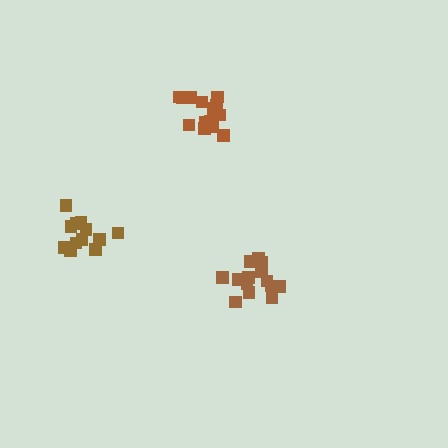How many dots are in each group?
Group 1: 15 dots, Group 2: 14 dots, Group 3: 12 dots (41 total).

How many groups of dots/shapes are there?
There are 3 groups.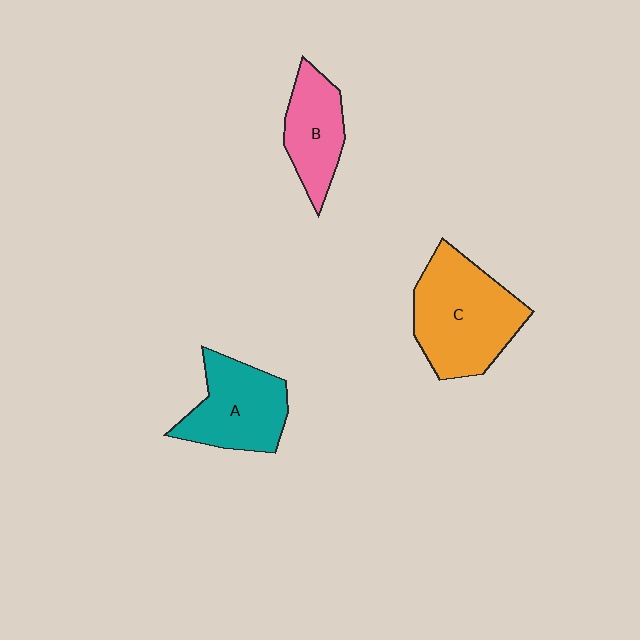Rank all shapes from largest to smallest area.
From largest to smallest: C (orange), A (teal), B (pink).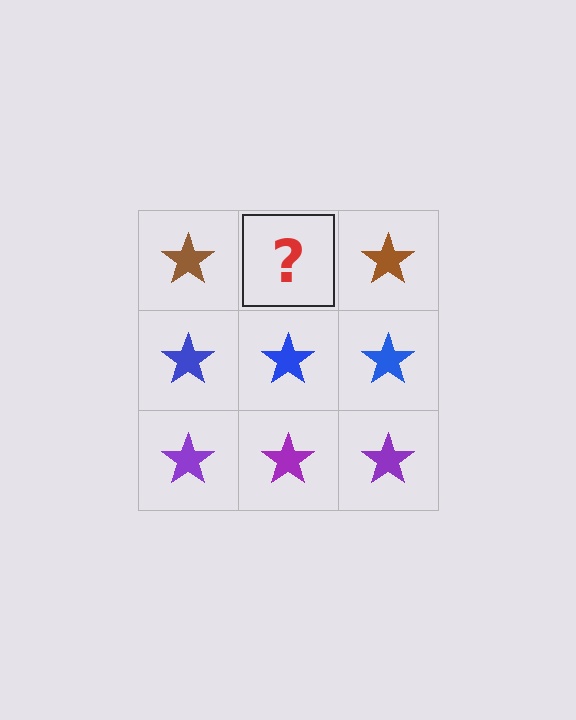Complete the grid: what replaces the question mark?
The question mark should be replaced with a brown star.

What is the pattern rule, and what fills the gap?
The rule is that each row has a consistent color. The gap should be filled with a brown star.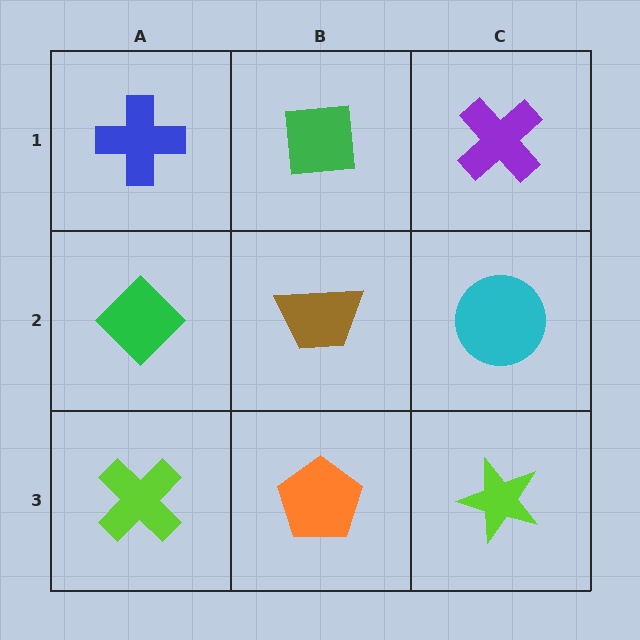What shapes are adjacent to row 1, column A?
A green diamond (row 2, column A), a green square (row 1, column B).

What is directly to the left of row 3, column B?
A lime cross.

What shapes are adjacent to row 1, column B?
A brown trapezoid (row 2, column B), a blue cross (row 1, column A), a purple cross (row 1, column C).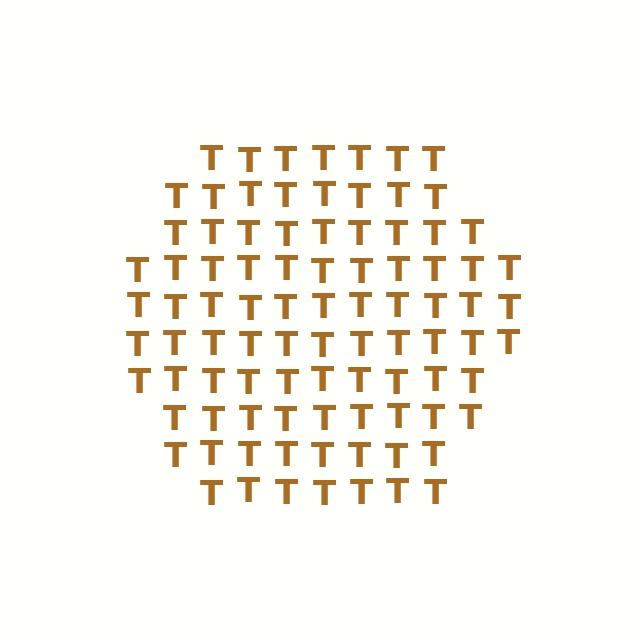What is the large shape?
The large shape is a hexagon.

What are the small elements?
The small elements are letter T's.